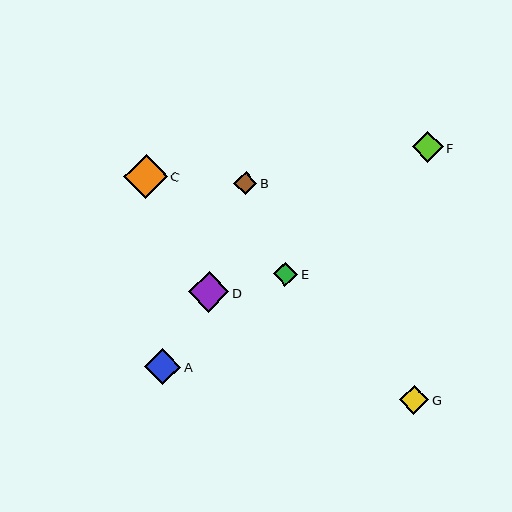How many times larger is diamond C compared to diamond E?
Diamond C is approximately 1.8 times the size of diamond E.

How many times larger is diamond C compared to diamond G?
Diamond C is approximately 1.5 times the size of diamond G.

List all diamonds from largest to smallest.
From largest to smallest: C, D, A, F, G, E, B.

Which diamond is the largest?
Diamond C is the largest with a size of approximately 44 pixels.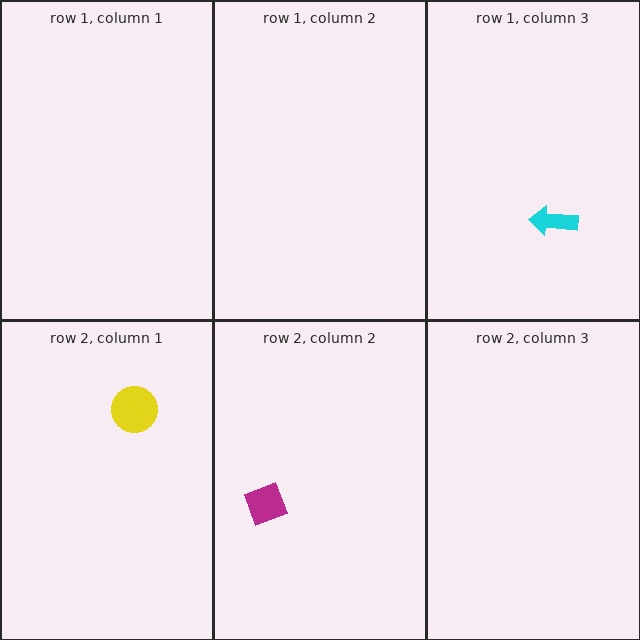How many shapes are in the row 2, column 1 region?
1.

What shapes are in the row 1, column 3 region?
The cyan arrow.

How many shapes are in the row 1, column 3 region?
1.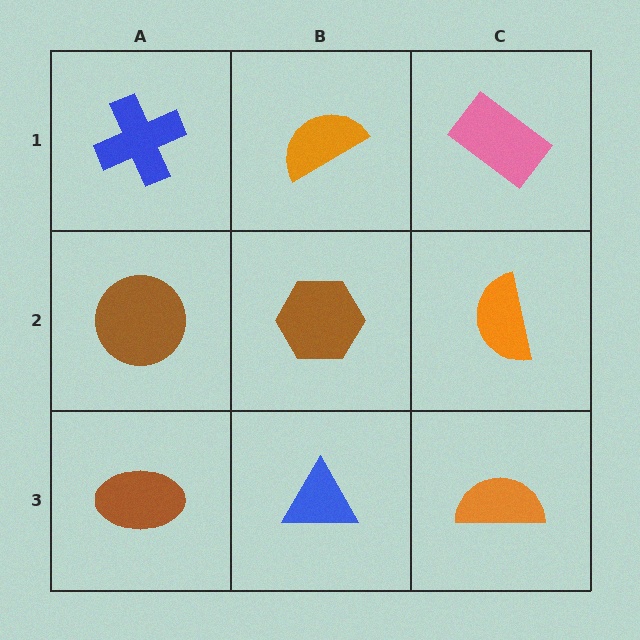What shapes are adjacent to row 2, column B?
An orange semicircle (row 1, column B), a blue triangle (row 3, column B), a brown circle (row 2, column A), an orange semicircle (row 2, column C).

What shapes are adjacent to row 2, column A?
A blue cross (row 1, column A), a brown ellipse (row 3, column A), a brown hexagon (row 2, column B).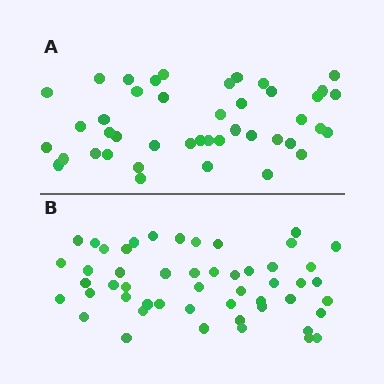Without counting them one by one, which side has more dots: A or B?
Region B (the bottom region) has more dots.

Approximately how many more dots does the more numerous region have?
Region B has roughly 8 or so more dots than region A.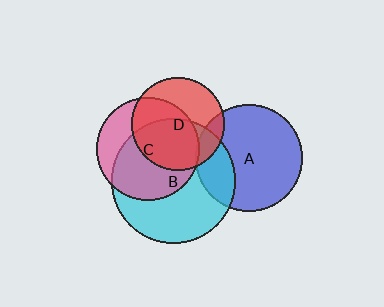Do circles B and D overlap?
Yes.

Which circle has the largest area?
Circle B (cyan).